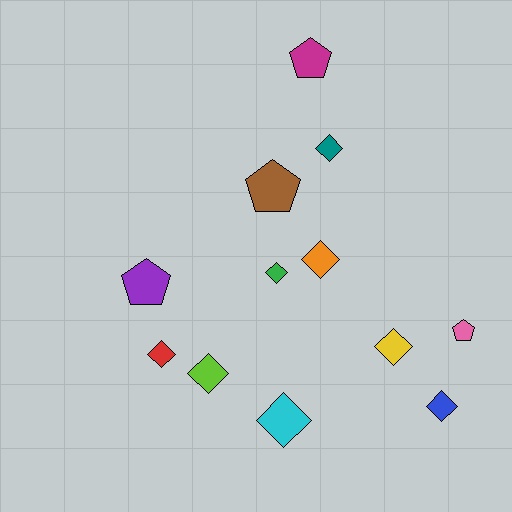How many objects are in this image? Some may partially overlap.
There are 12 objects.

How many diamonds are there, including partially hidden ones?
There are 8 diamonds.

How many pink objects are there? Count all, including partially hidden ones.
There is 1 pink object.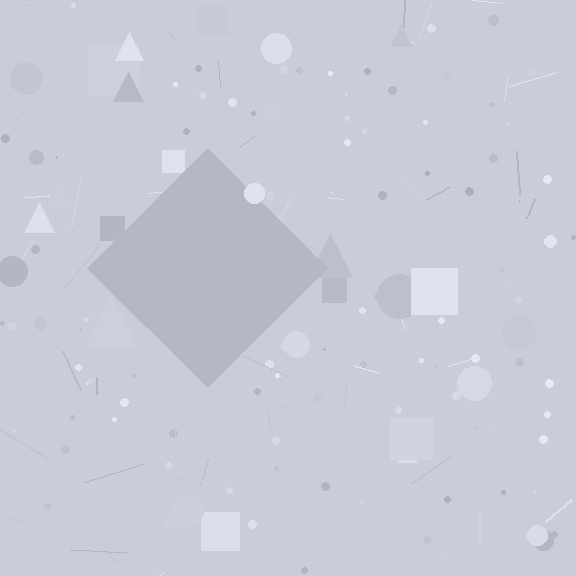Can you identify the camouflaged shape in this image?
The camouflaged shape is a diamond.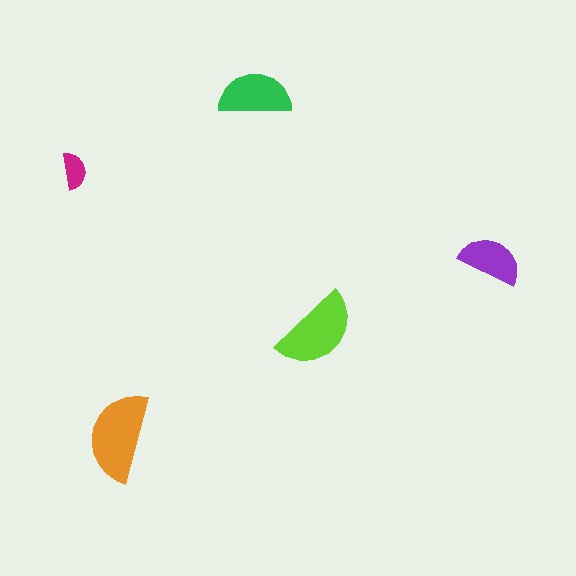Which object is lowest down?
The orange semicircle is bottommost.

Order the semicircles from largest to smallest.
the orange one, the lime one, the green one, the purple one, the magenta one.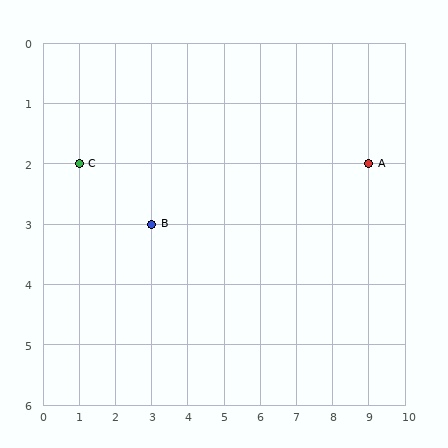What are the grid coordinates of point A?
Point A is at grid coordinates (9, 2).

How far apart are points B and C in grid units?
Points B and C are 2 columns and 1 row apart (about 2.2 grid units diagonally).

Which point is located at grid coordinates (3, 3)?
Point B is at (3, 3).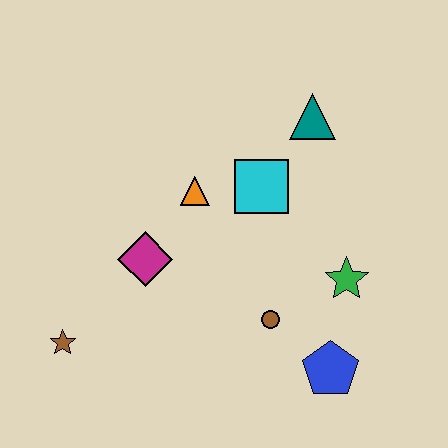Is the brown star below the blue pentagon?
No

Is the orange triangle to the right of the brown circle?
No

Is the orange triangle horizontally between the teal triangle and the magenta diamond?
Yes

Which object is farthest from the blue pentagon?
The brown star is farthest from the blue pentagon.